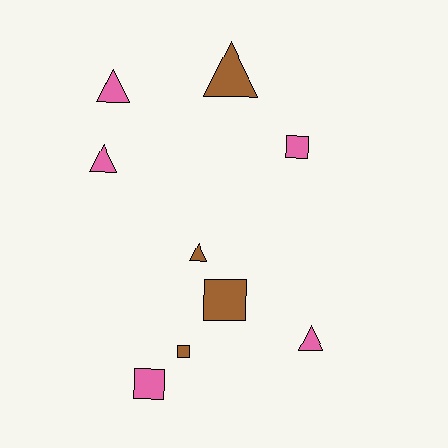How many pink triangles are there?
There are 3 pink triangles.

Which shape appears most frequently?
Triangle, with 5 objects.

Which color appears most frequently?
Pink, with 5 objects.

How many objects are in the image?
There are 9 objects.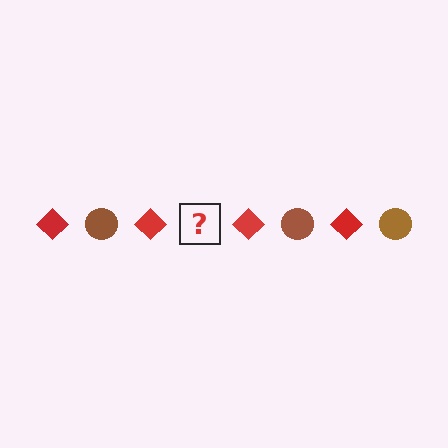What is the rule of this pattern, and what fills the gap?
The rule is that the pattern alternates between red diamond and brown circle. The gap should be filled with a brown circle.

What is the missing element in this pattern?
The missing element is a brown circle.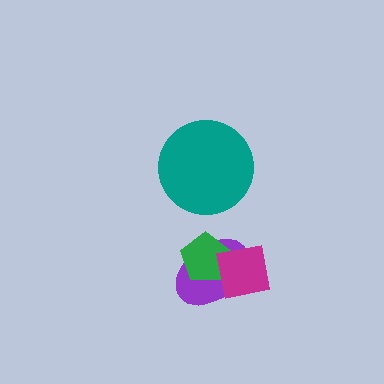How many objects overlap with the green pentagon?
2 objects overlap with the green pentagon.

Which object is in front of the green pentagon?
The magenta square is in front of the green pentagon.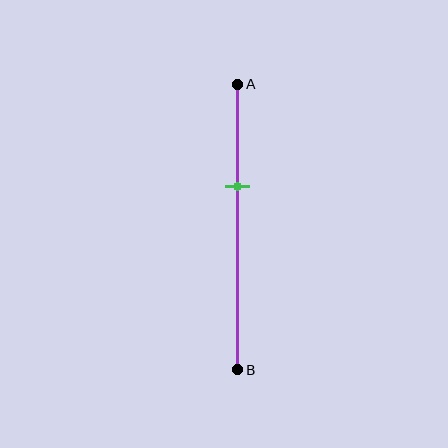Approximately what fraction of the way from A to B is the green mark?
The green mark is approximately 35% of the way from A to B.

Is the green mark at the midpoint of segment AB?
No, the mark is at about 35% from A, not at the 50% midpoint.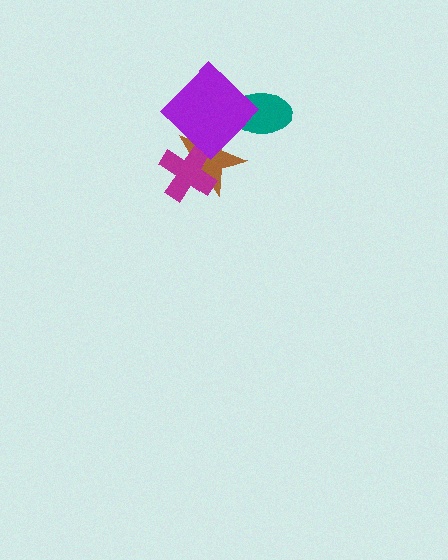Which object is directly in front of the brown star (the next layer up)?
The magenta cross is directly in front of the brown star.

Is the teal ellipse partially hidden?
Yes, it is partially covered by another shape.